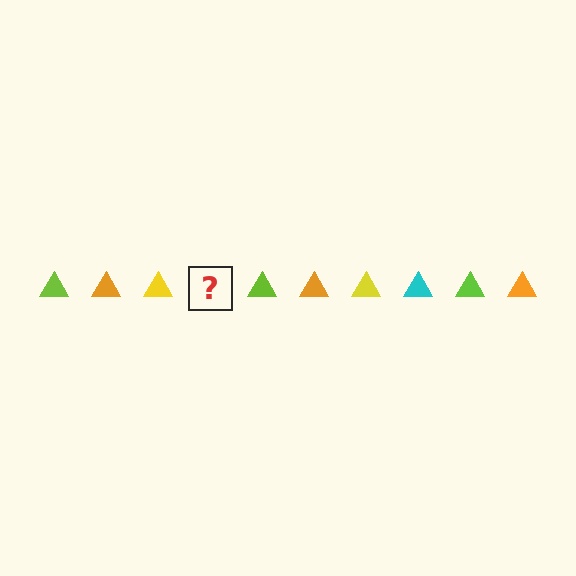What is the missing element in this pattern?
The missing element is a cyan triangle.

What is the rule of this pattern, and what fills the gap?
The rule is that the pattern cycles through lime, orange, yellow, cyan triangles. The gap should be filled with a cyan triangle.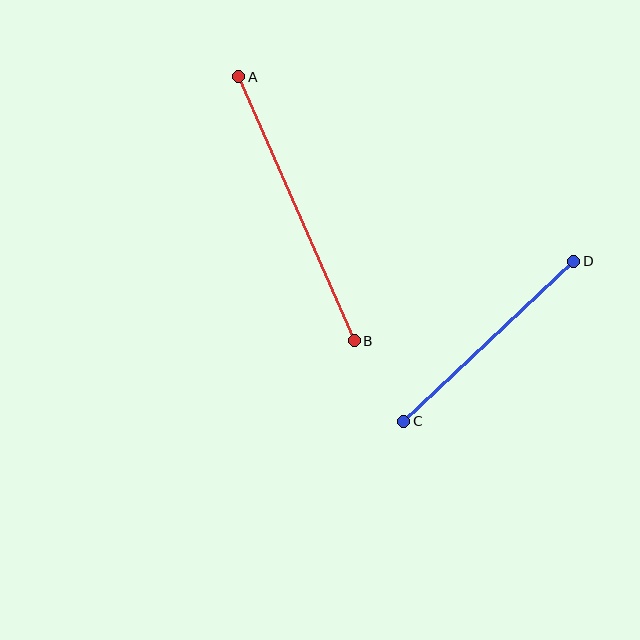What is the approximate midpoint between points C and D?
The midpoint is at approximately (489, 341) pixels.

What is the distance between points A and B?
The distance is approximately 288 pixels.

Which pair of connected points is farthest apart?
Points A and B are farthest apart.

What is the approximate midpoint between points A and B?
The midpoint is at approximately (296, 209) pixels.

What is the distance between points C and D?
The distance is approximately 234 pixels.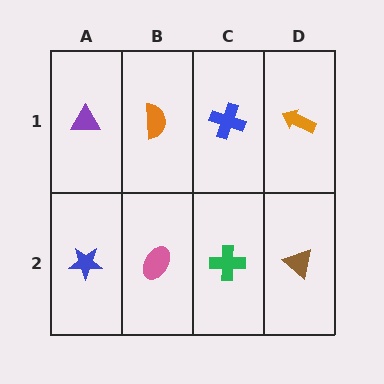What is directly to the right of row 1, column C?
An orange arrow.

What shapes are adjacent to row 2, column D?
An orange arrow (row 1, column D), a green cross (row 2, column C).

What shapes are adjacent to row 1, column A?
A blue star (row 2, column A), an orange semicircle (row 1, column B).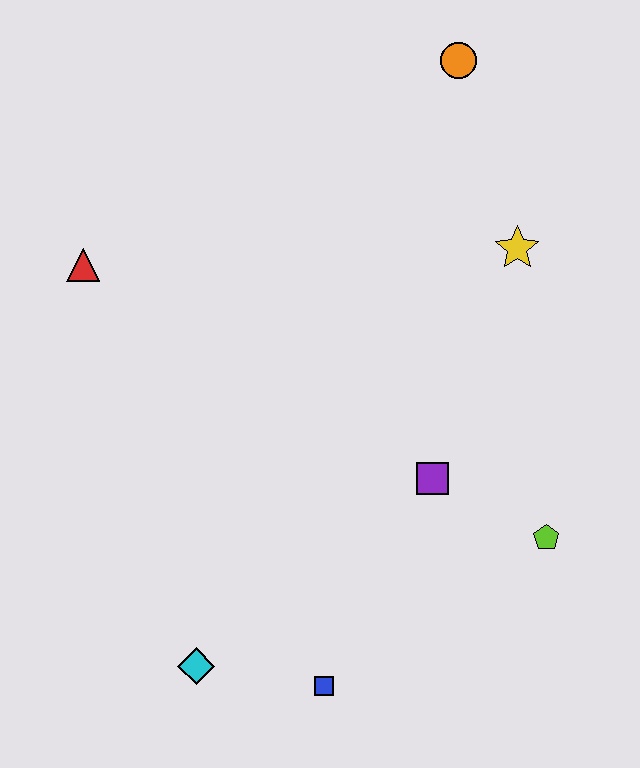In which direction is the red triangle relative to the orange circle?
The red triangle is to the left of the orange circle.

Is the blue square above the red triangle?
No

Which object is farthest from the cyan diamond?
The orange circle is farthest from the cyan diamond.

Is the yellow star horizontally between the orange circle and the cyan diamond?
No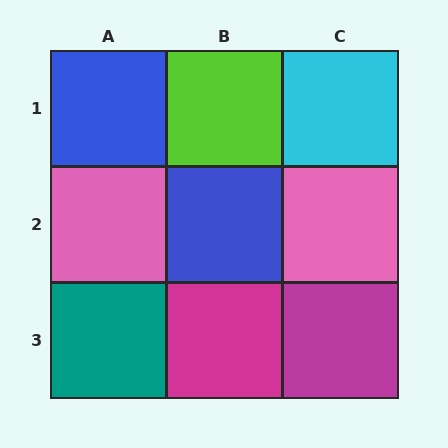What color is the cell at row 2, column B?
Blue.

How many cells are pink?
2 cells are pink.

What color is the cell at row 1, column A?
Blue.